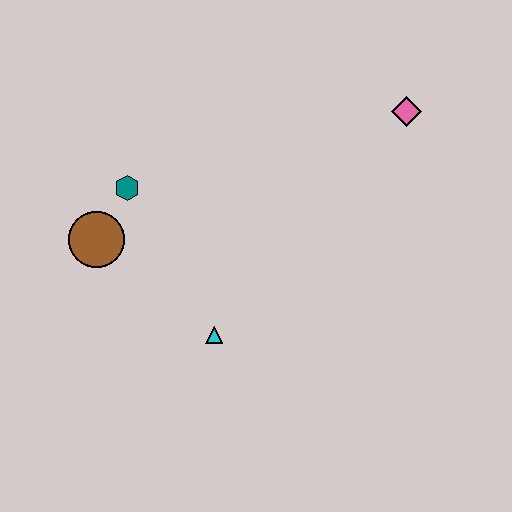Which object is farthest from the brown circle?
The pink diamond is farthest from the brown circle.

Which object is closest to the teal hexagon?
The brown circle is closest to the teal hexagon.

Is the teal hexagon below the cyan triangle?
No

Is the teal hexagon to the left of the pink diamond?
Yes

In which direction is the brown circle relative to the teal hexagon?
The brown circle is below the teal hexagon.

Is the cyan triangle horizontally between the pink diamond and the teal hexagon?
Yes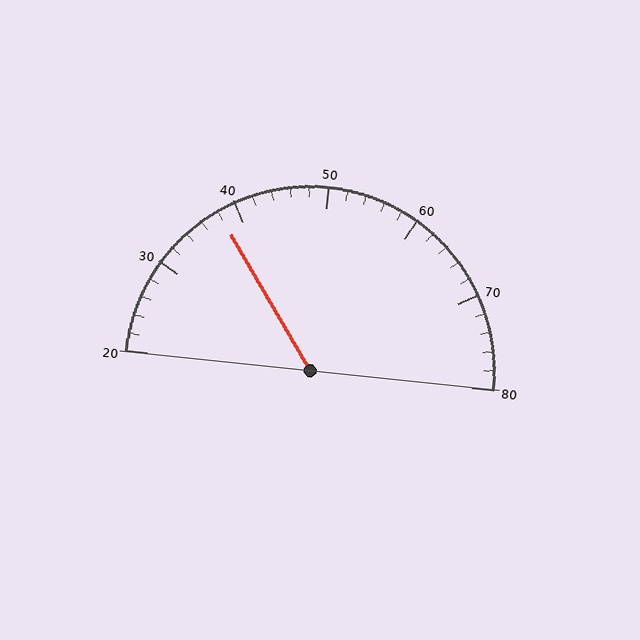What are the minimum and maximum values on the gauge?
The gauge ranges from 20 to 80.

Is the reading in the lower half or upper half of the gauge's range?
The reading is in the lower half of the range (20 to 80).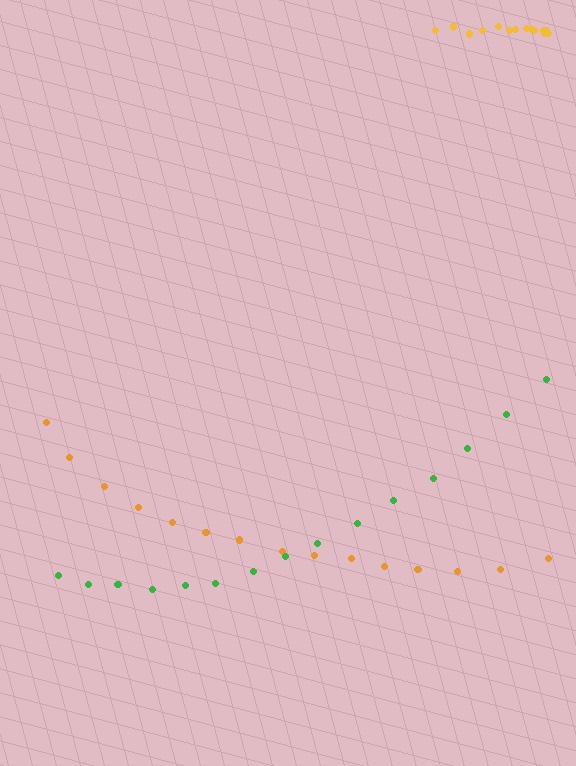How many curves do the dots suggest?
There are 3 distinct paths.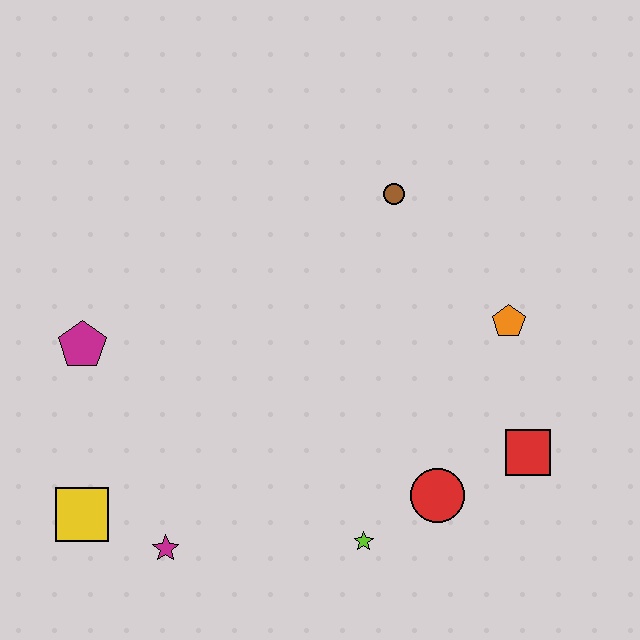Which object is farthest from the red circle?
The magenta pentagon is farthest from the red circle.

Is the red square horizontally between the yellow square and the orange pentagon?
No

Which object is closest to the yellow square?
The magenta star is closest to the yellow square.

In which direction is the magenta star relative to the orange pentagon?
The magenta star is to the left of the orange pentagon.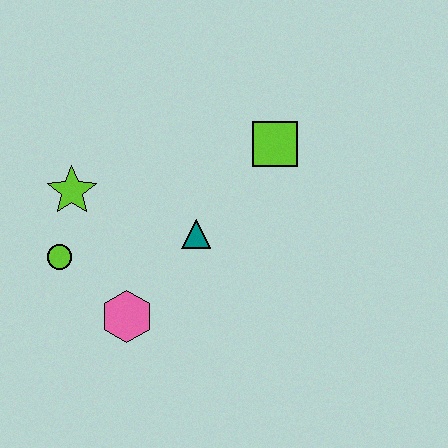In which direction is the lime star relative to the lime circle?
The lime star is above the lime circle.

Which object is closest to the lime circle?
The lime star is closest to the lime circle.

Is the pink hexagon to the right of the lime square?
No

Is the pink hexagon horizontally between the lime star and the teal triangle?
Yes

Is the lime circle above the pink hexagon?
Yes